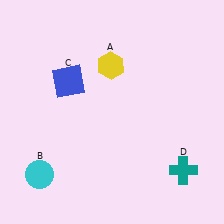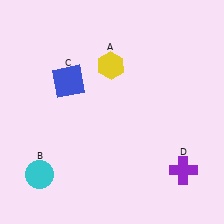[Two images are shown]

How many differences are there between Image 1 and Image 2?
There is 1 difference between the two images.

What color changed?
The cross (D) changed from teal in Image 1 to purple in Image 2.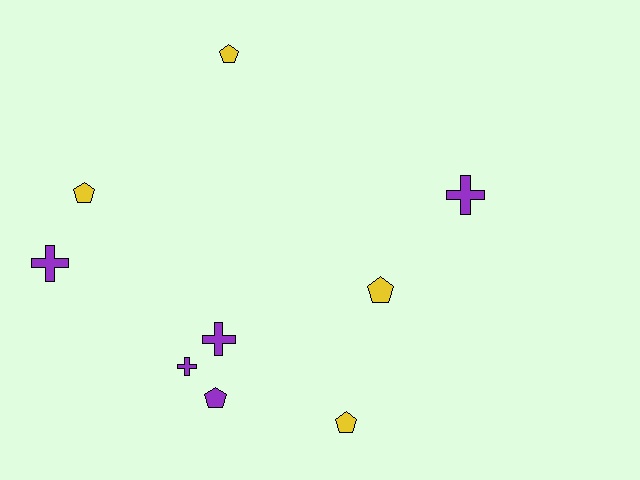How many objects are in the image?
There are 9 objects.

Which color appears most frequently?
Purple, with 5 objects.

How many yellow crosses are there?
There are no yellow crosses.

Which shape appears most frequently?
Pentagon, with 5 objects.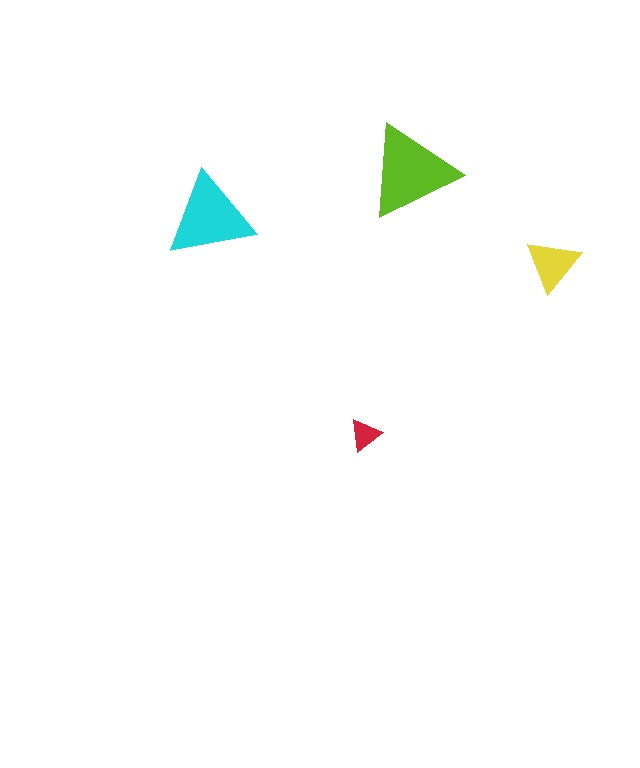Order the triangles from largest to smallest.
the lime one, the cyan one, the yellow one, the red one.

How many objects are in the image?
There are 4 objects in the image.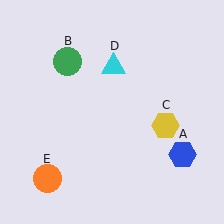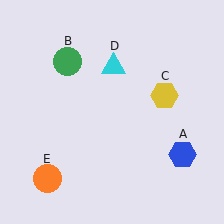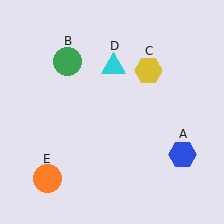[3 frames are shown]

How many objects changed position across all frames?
1 object changed position: yellow hexagon (object C).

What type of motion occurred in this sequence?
The yellow hexagon (object C) rotated counterclockwise around the center of the scene.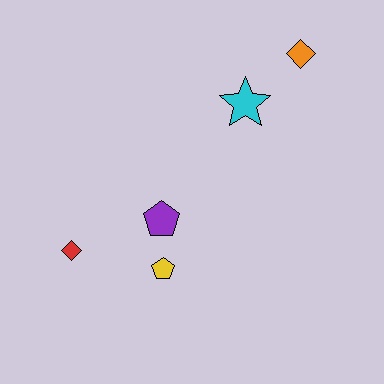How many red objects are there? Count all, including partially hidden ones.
There is 1 red object.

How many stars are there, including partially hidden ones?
There is 1 star.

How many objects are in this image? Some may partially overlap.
There are 5 objects.